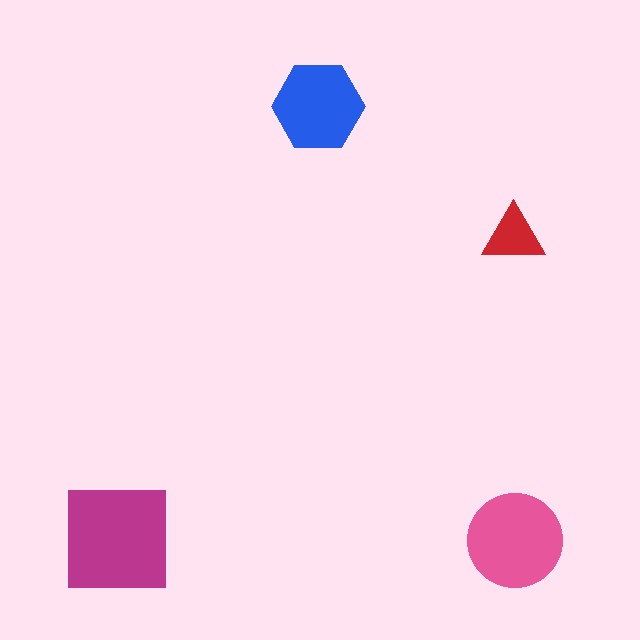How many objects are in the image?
There are 4 objects in the image.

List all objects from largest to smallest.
The magenta square, the pink circle, the blue hexagon, the red triangle.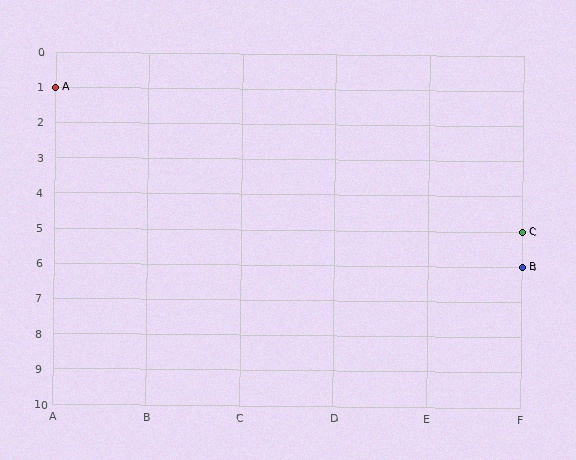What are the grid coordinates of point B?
Point B is at grid coordinates (F, 6).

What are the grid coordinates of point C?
Point C is at grid coordinates (F, 5).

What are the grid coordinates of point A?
Point A is at grid coordinates (A, 1).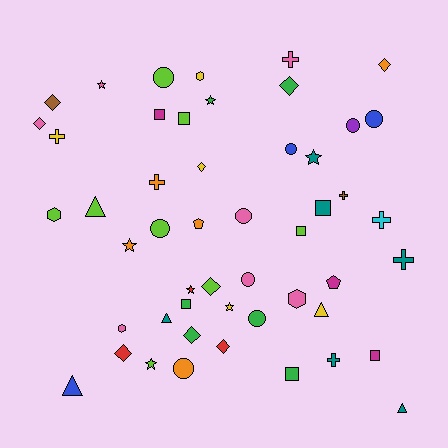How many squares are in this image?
There are 7 squares.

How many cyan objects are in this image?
There is 1 cyan object.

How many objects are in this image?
There are 50 objects.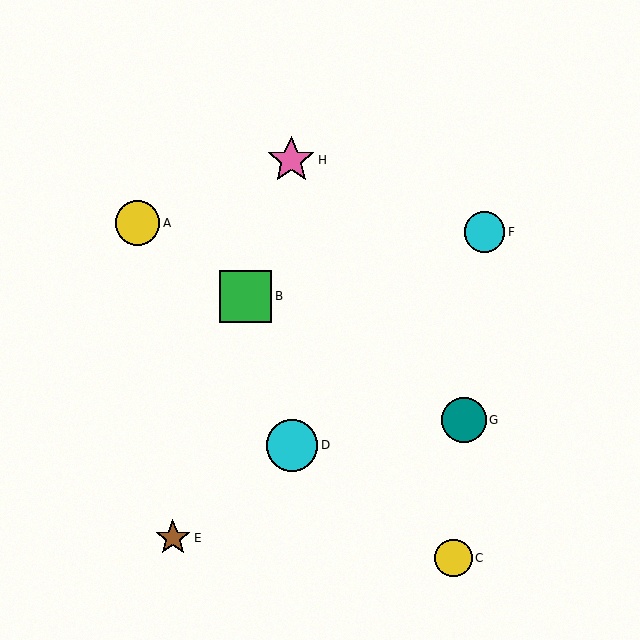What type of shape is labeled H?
Shape H is a pink star.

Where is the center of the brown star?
The center of the brown star is at (173, 538).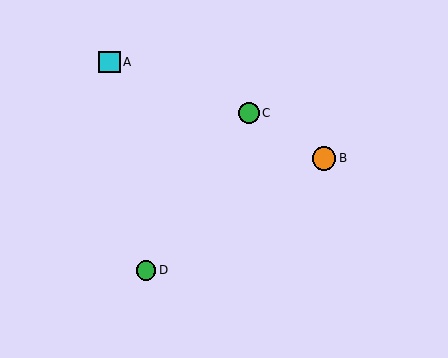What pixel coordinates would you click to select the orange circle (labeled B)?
Click at (324, 158) to select the orange circle B.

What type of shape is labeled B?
Shape B is an orange circle.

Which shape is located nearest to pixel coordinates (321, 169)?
The orange circle (labeled B) at (324, 158) is nearest to that location.